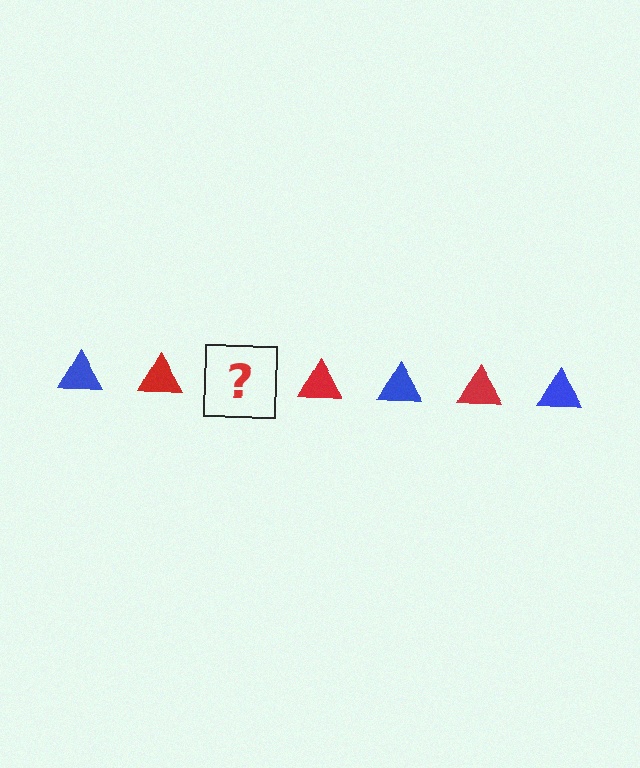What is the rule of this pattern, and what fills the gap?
The rule is that the pattern cycles through blue, red triangles. The gap should be filled with a blue triangle.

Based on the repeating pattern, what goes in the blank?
The blank should be a blue triangle.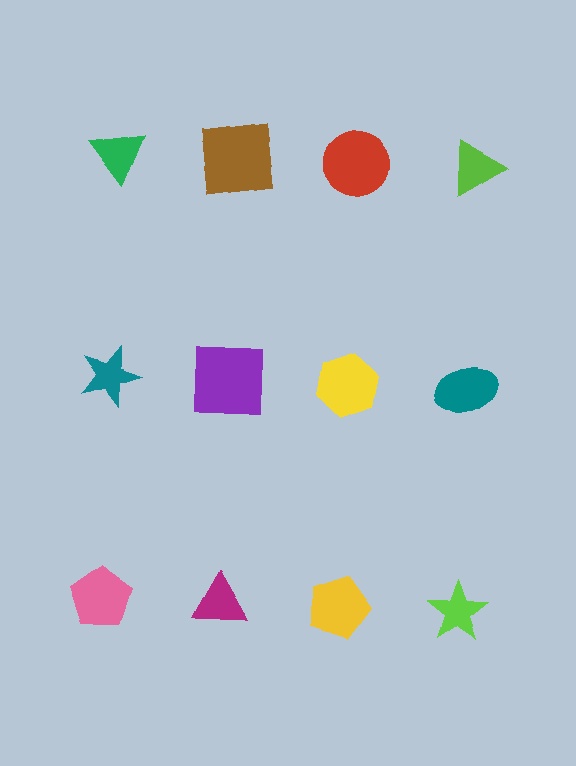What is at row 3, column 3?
A yellow pentagon.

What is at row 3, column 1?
A pink pentagon.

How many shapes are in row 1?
4 shapes.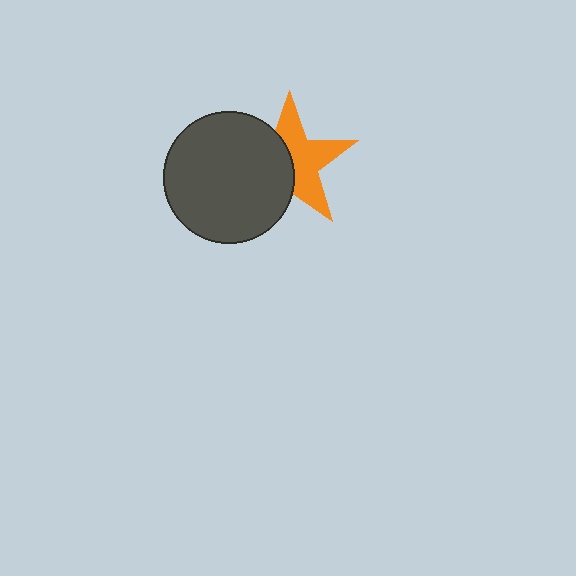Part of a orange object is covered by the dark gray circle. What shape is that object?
It is a star.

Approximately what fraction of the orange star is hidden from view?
Roughly 46% of the orange star is hidden behind the dark gray circle.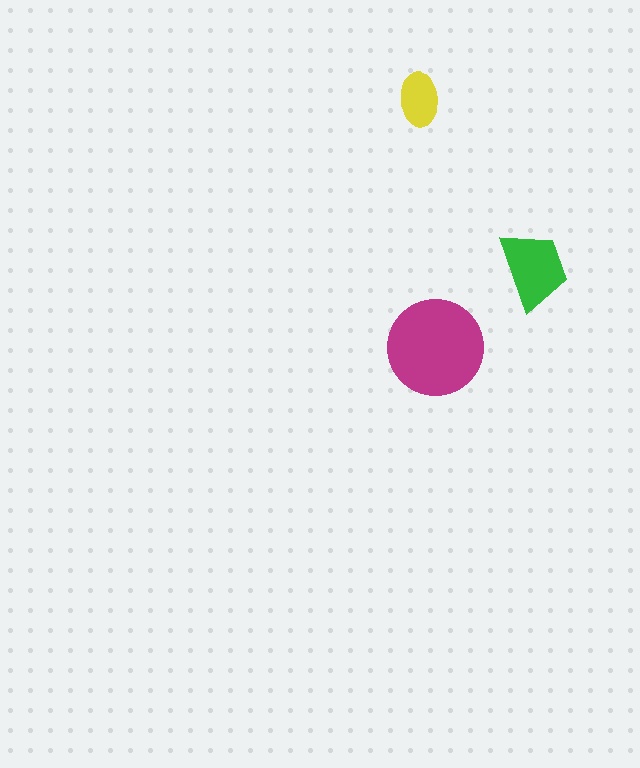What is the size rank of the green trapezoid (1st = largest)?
2nd.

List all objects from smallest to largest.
The yellow ellipse, the green trapezoid, the magenta circle.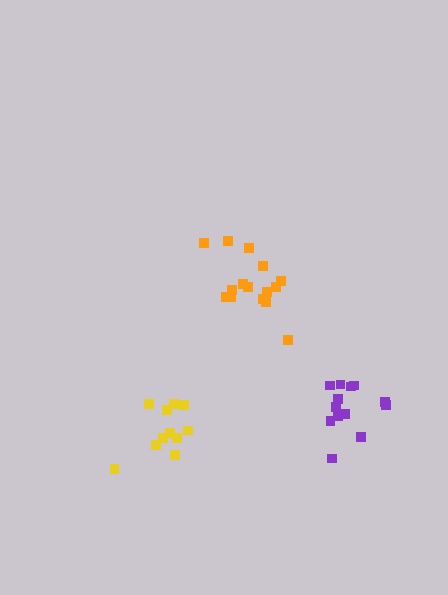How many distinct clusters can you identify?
There are 3 distinct clusters.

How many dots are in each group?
Group 1: 11 dots, Group 2: 13 dots, Group 3: 15 dots (39 total).